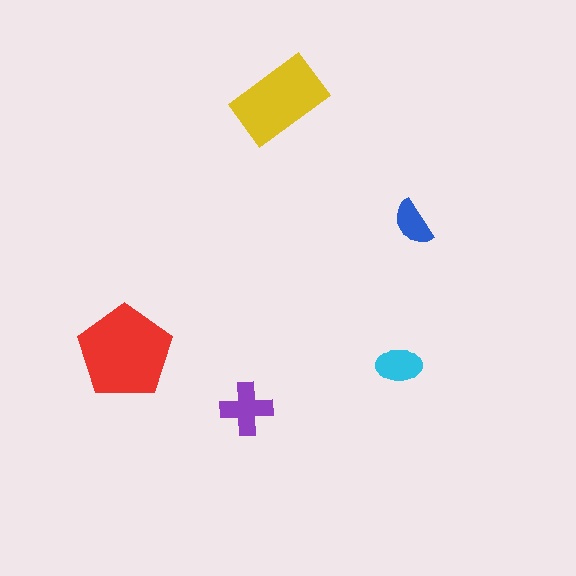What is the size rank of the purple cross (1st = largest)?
3rd.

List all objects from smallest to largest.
The blue semicircle, the cyan ellipse, the purple cross, the yellow rectangle, the red pentagon.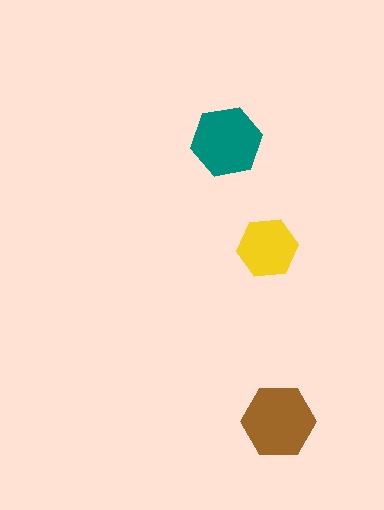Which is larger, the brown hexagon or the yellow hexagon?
The brown one.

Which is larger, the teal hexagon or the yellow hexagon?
The teal one.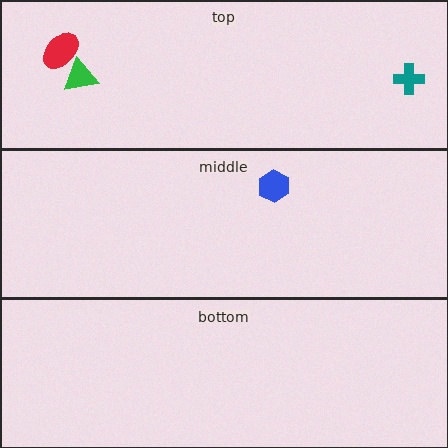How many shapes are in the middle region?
1.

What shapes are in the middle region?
The blue hexagon.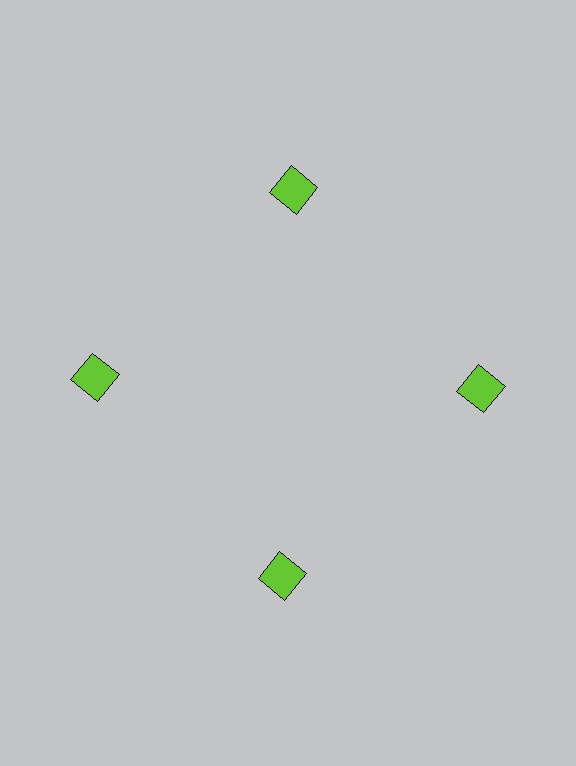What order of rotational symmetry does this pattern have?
This pattern has 4-fold rotational symmetry.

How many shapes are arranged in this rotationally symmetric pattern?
There are 4 shapes, arranged in 4 groups of 1.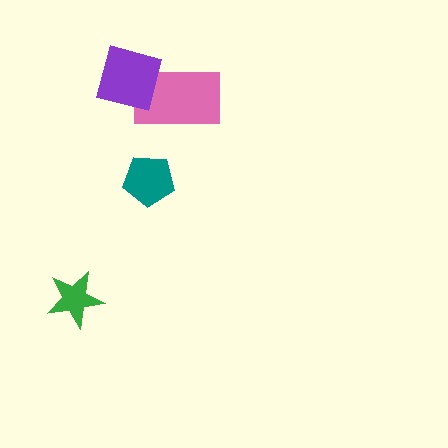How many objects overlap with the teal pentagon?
0 objects overlap with the teal pentagon.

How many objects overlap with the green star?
0 objects overlap with the green star.